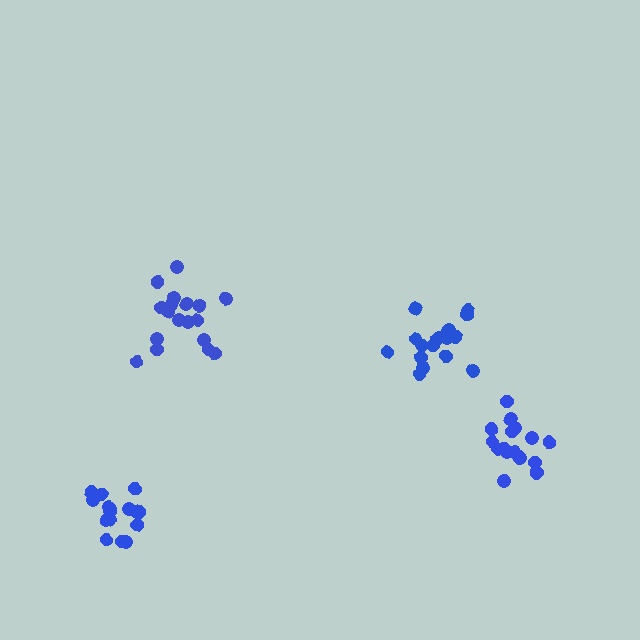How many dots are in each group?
Group 1: 18 dots, Group 2: 19 dots, Group 3: 18 dots, Group 4: 16 dots (71 total).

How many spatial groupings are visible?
There are 4 spatial groupings.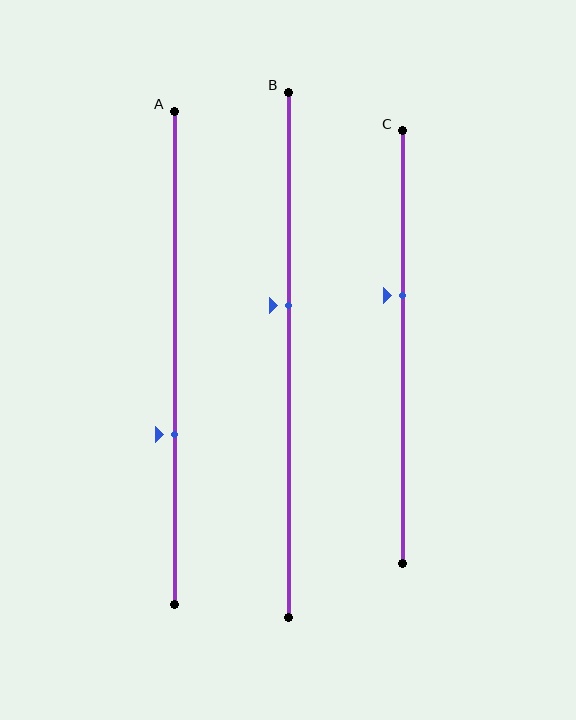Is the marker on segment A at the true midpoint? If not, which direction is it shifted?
No, the marker on segment A is shifted downward by about 16% of the segment length.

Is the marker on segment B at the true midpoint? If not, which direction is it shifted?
No, the marker on segment B is shifted upward by about 9% of the segment length.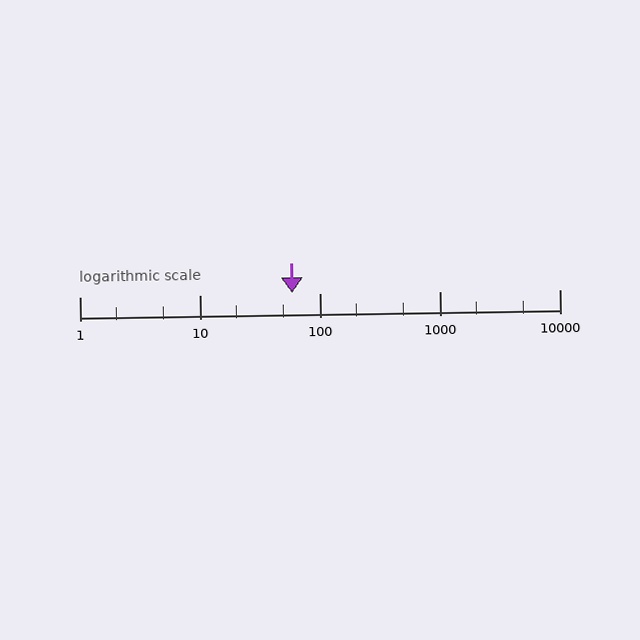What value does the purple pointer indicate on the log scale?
The pointer indicates approximately 59.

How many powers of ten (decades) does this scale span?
The scale spans 4 decades, from 1 to 10000.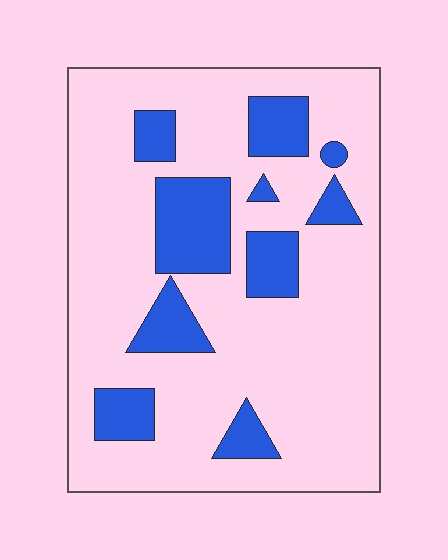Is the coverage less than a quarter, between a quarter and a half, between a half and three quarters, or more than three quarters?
Less than a quarter.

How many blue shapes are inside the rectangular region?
10.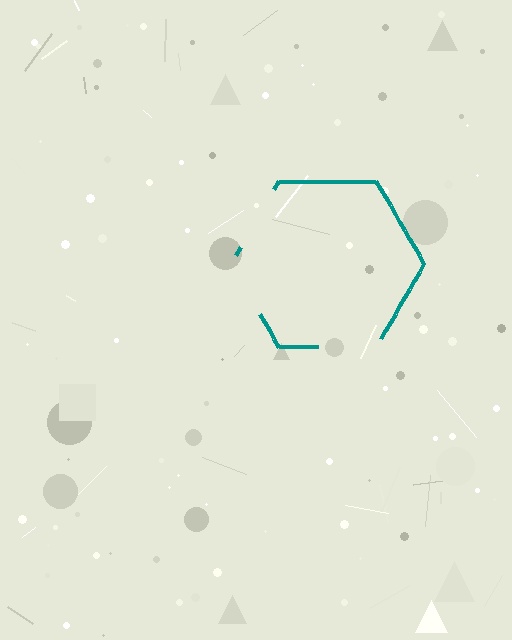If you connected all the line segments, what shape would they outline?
They would outline a hexagon.